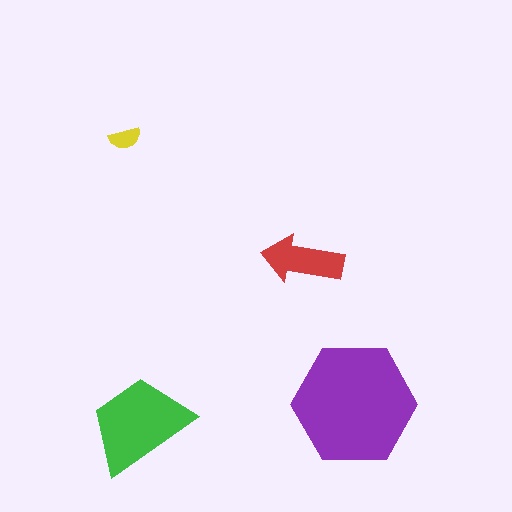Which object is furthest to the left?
The yellow semicircle is leftmost.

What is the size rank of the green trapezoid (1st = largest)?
2nd.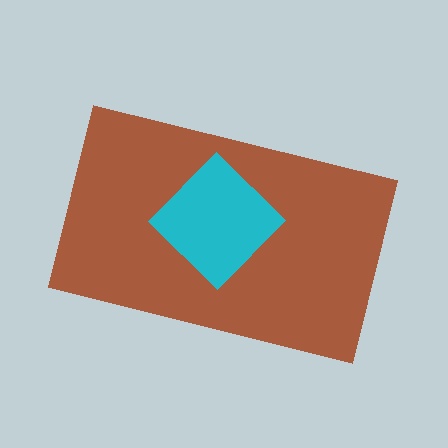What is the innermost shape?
The cyan diamond.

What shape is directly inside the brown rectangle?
The cyan diamond.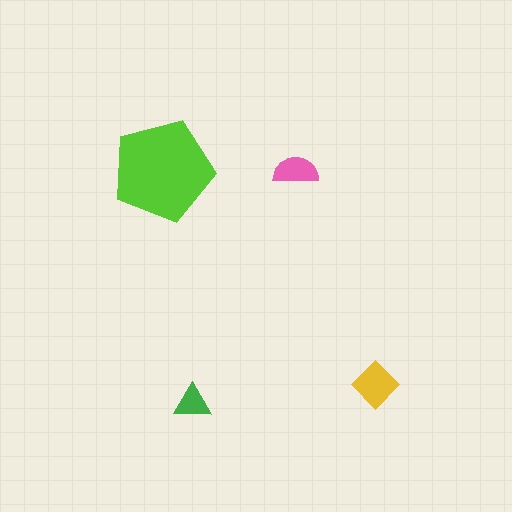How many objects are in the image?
There are 4 objects in the image.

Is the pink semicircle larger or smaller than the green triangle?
Larger.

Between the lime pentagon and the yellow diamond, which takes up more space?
The lime pentagon.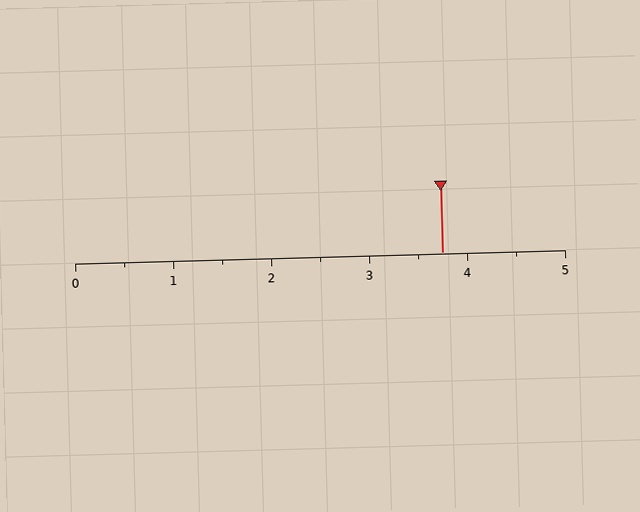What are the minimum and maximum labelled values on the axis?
The axis runs from 0 to 5.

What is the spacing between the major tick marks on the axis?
The major ticks are spaced 1 apart.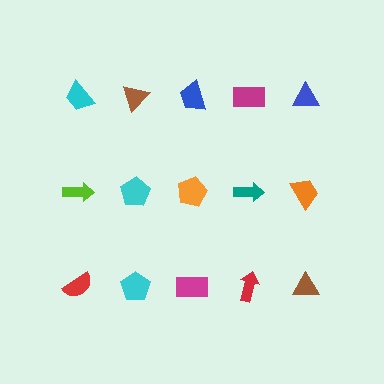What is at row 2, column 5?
An orange trapezoid.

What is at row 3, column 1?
A red semicircle.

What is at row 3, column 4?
A red arrow.